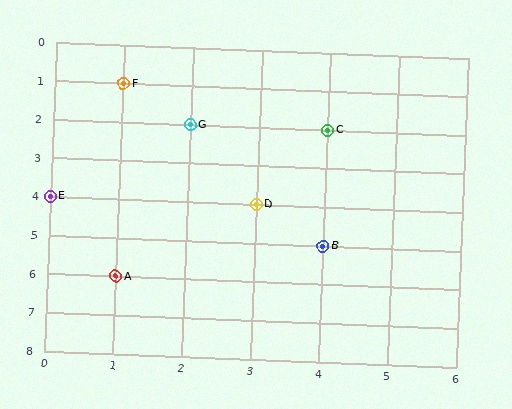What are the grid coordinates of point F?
Point F is at grid coordinates (1, 1).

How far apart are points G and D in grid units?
Points G and D are 1 column and 2 rows apart (about 2.2 grid units diagonally).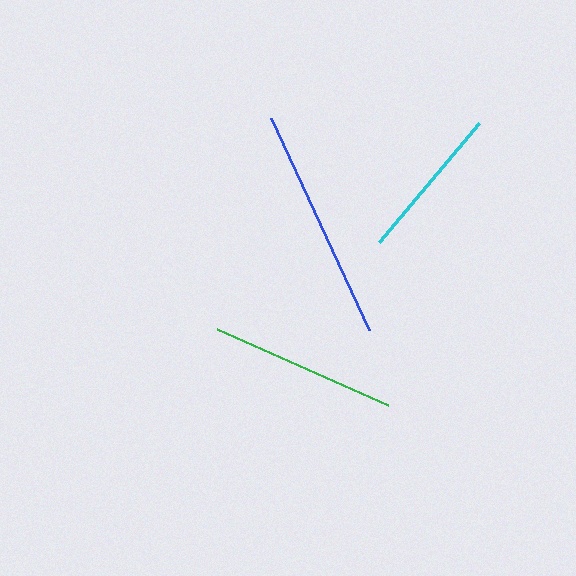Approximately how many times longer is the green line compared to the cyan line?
The green line is approximately 1.2 times the length of the cyan line.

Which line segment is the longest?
The blue line is the longest at approximately 233 pixels.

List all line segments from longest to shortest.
From longest to shortest: blue, green, cyan.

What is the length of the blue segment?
The blue segment is approximately 233 pixels long.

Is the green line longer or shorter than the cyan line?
The green line is longer than the cyan line.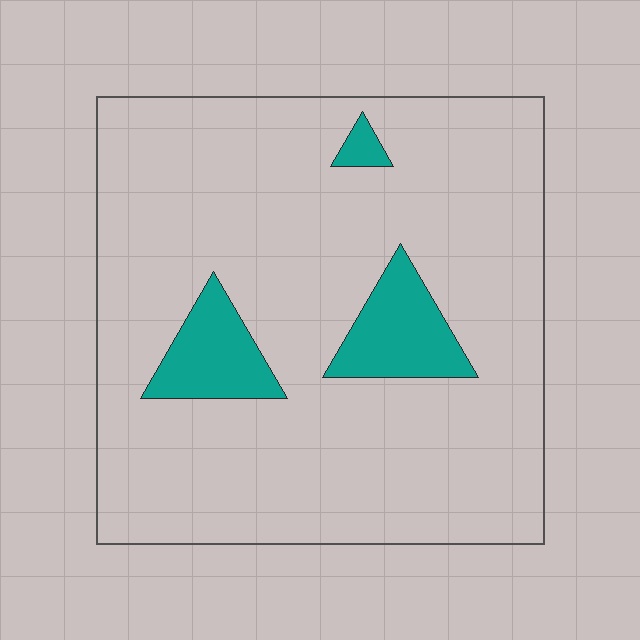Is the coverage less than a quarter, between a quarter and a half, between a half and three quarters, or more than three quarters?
Less than a quarter.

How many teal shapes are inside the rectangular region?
3.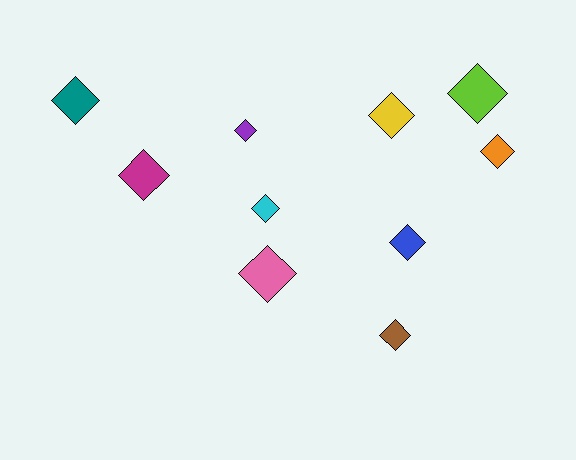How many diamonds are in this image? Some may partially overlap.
There are 10 diamonds.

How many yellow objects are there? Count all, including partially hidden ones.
There is 1 yellow object.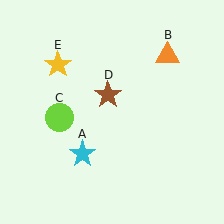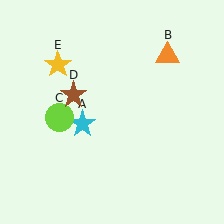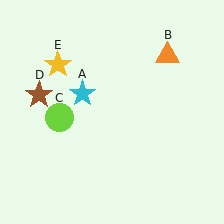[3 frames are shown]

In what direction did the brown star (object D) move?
The brown star (object D) moved left.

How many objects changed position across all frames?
2 objects changed position: cyan star (object A), brown star (object D).